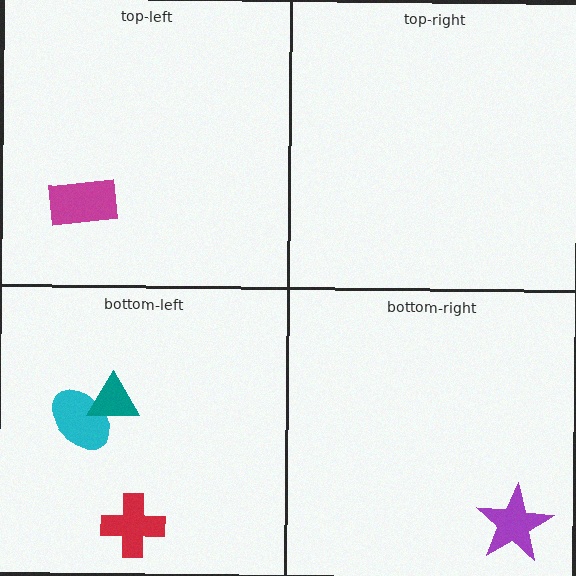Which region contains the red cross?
The bottom-left region.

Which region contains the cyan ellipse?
The bottom-left region.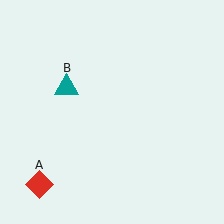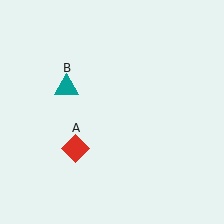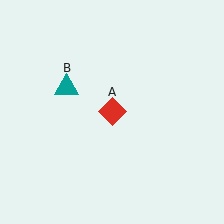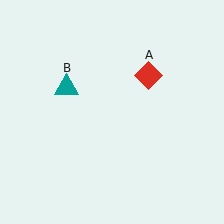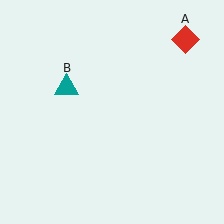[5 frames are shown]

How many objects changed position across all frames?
1 object changed position: red diamond (object A).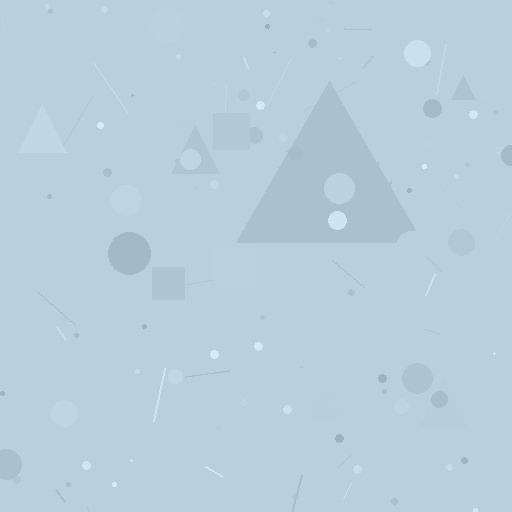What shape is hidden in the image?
A triangle is hidden in the image.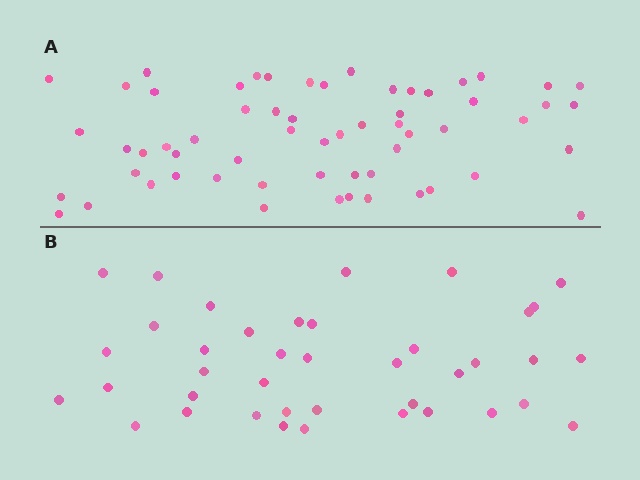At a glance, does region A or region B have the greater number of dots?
Region A (the top region) has more dots.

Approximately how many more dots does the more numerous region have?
Region A has approximately 20 more dots than region B.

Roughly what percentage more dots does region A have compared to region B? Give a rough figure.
About 50% more.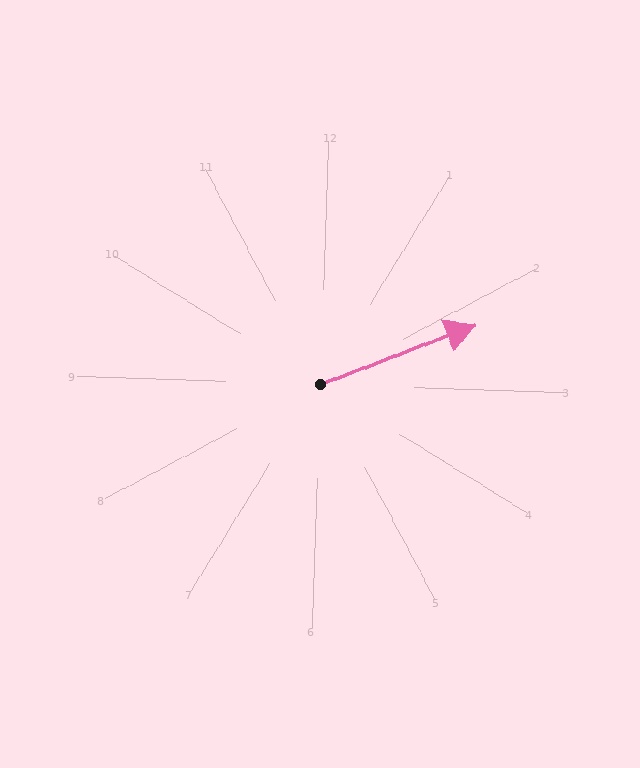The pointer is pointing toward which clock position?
Roughly 2 o'clock.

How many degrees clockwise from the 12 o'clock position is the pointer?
Approximately 67 degrees.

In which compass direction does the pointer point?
Northeast.